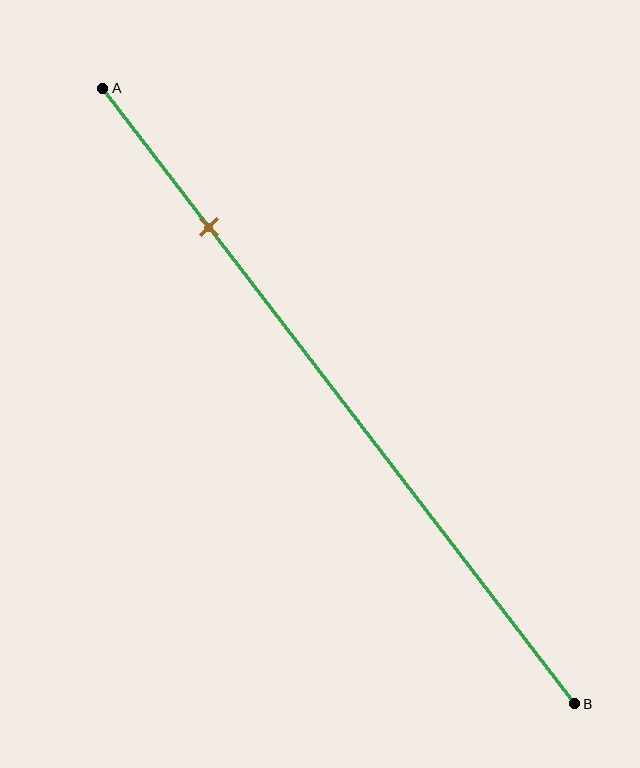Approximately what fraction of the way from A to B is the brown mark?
The brown mark is approximately 25% of the way from A to B.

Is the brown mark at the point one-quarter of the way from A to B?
Yes, the mark is approximately at the one-quarter point.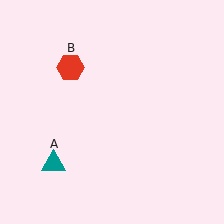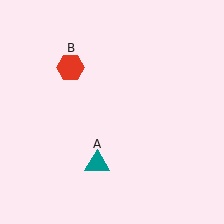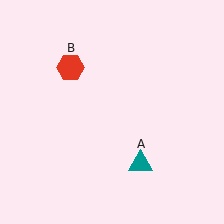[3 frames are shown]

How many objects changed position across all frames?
1 object changed position: teal triangle (object A).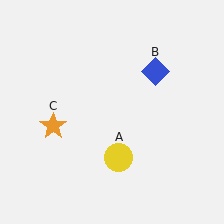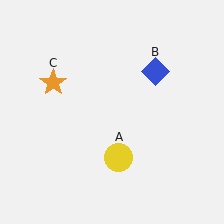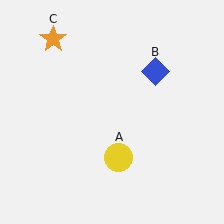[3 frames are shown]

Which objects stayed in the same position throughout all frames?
Yellow circle (object A) and blue diamond (object B) remained stationary.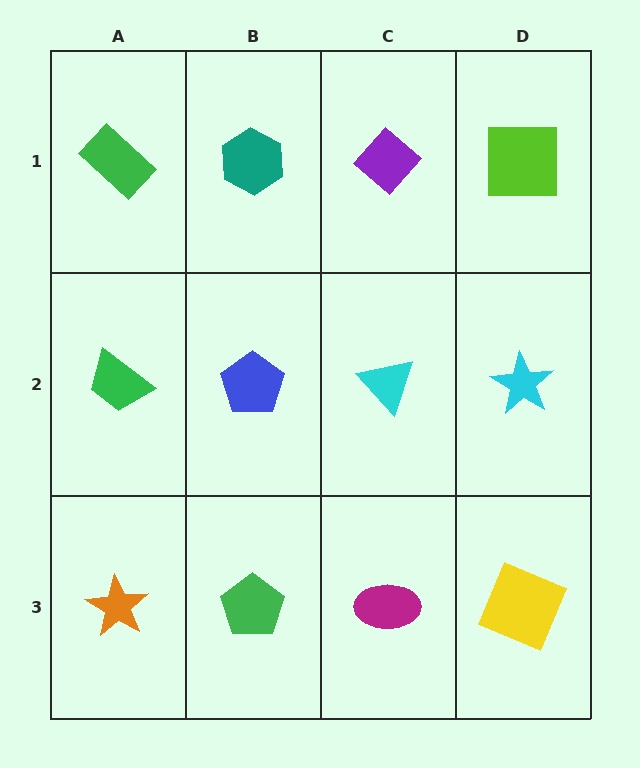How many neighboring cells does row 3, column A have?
2.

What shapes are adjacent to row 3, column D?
A cyan star (row 2, column D), a magenta ellipse (row 3, column C).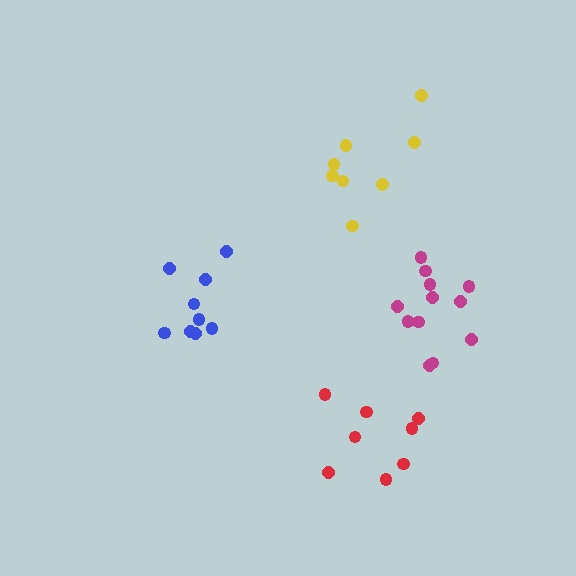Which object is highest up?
The yellow cluster is topmost.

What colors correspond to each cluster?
The clusters are colored: blue, magenta, red, yellow.